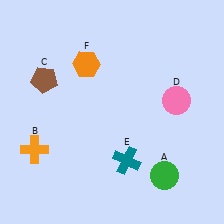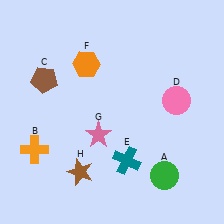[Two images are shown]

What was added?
A pink star (G), a brown star (H) were added in Image 2.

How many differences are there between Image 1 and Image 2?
There are 2 differences between the two images.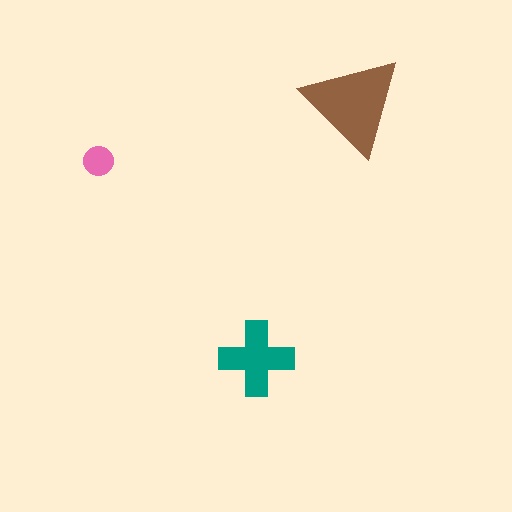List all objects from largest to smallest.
The brown triangle, the teal cross, the pink circle.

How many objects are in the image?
There are 3 objects in the image.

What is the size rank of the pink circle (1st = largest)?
3rd.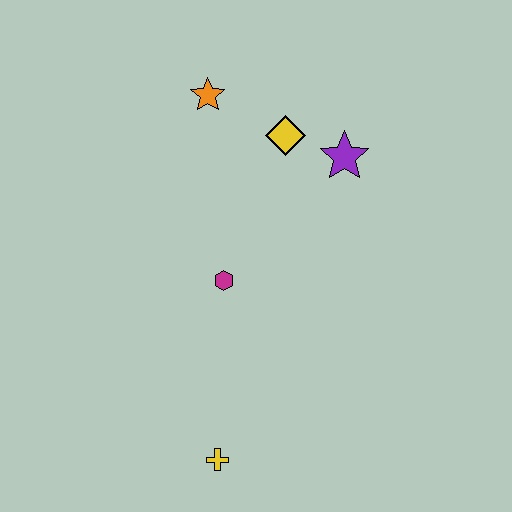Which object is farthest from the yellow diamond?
The yellow cross is farthest from the yellow diamond.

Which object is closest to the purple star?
The yellow diamond is closest to the purple star.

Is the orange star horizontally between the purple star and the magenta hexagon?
No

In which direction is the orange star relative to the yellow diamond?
The orange star is to the left of the yellow diamond.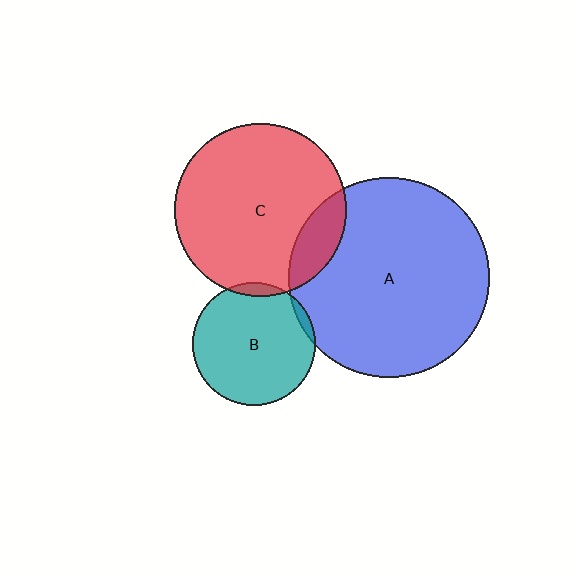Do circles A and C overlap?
Yes.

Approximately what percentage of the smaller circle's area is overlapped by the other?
Approximately 15%.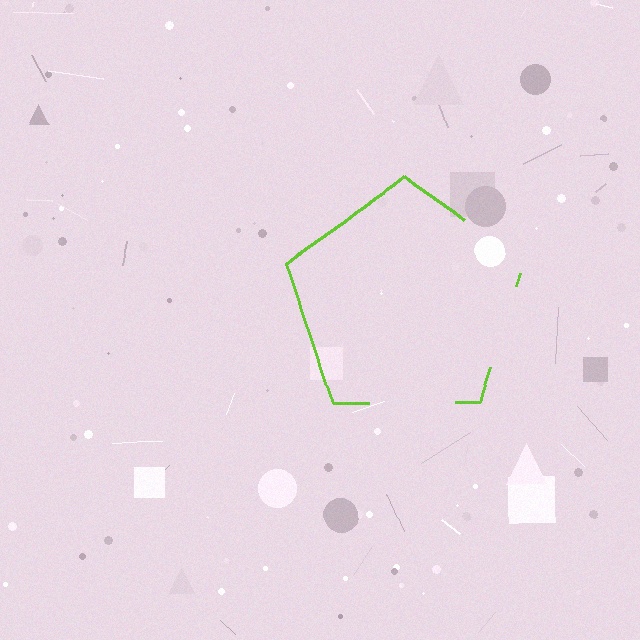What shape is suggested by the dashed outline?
The dashed outline suggests a pentagon.